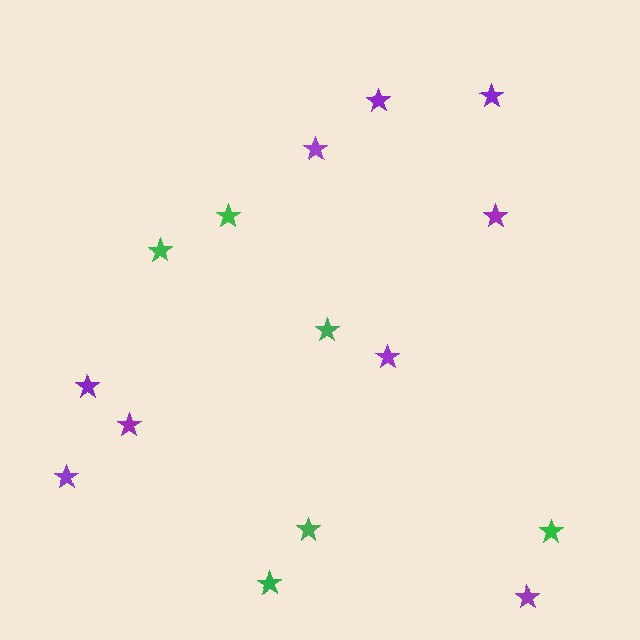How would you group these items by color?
There are 2 groups: one group of purple stars (9) and one group of green stars (6).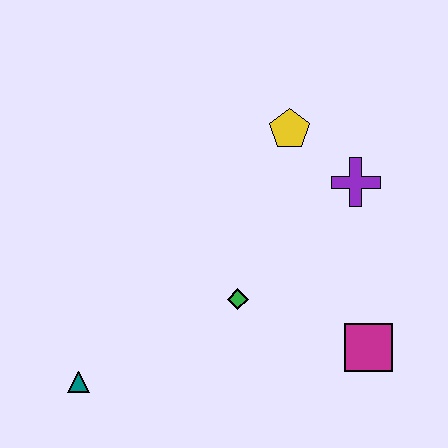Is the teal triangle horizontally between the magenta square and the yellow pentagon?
No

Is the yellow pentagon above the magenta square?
Yes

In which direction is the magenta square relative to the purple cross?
The magenta square is below the purple cross.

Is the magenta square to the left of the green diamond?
No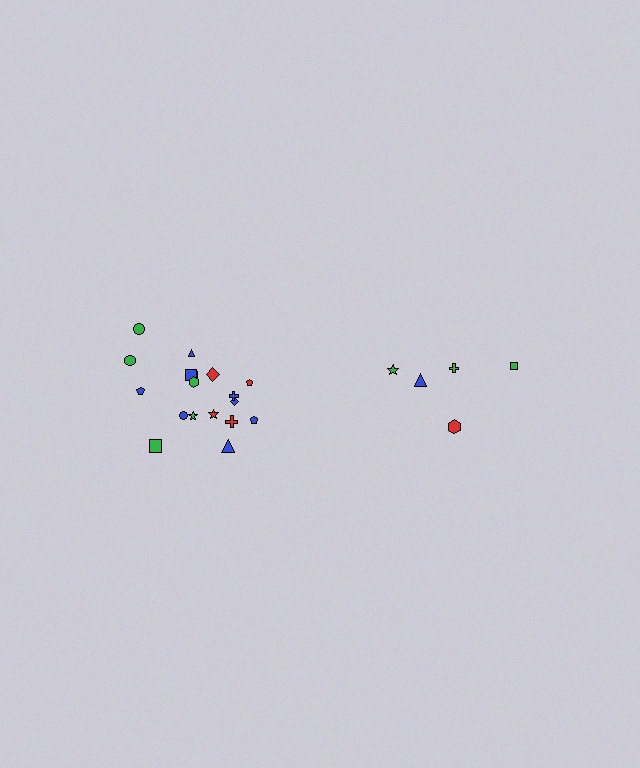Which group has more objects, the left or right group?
The left group.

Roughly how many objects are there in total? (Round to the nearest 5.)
Roughly 25 objects in total.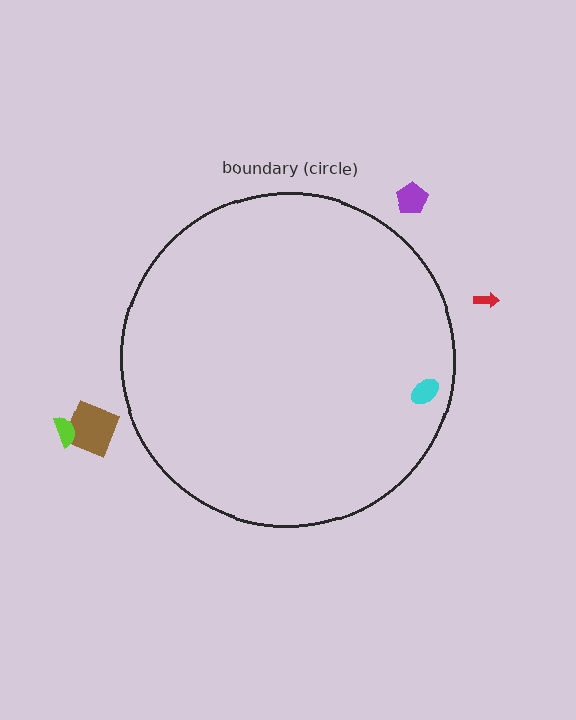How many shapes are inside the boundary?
1 inside, 4 outside.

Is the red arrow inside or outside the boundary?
Outside.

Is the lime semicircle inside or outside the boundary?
Outside.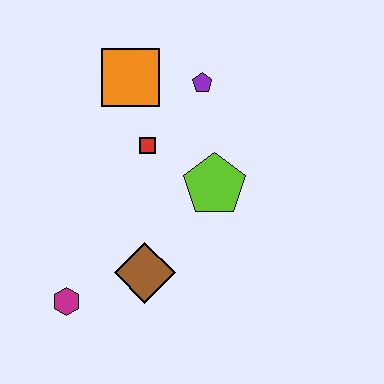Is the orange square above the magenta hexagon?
Yes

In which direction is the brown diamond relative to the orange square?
The brown diamond is below the orange square.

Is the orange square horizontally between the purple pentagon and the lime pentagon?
No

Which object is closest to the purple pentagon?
The orange square is closest to the purple pentagon.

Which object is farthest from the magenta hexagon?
The purple pentagon is farthest from the magenta hexagon.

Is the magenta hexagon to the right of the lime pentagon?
No